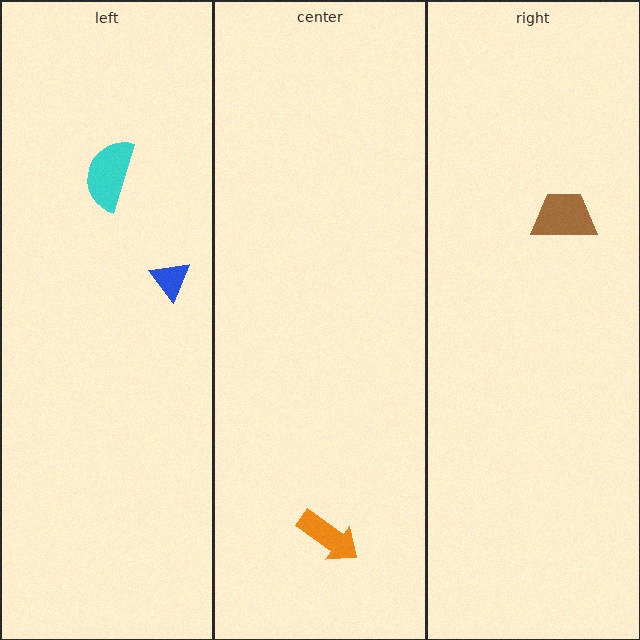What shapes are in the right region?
The brown trapezoid.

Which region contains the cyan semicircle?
The left region.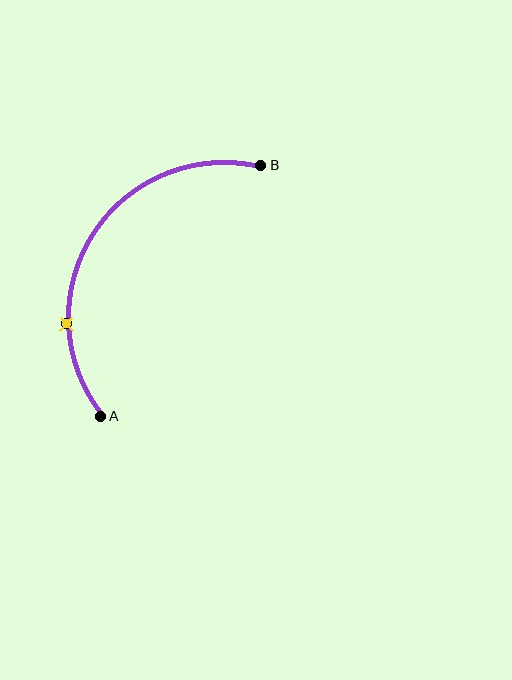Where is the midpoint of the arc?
The arc midpoint is the point on the curve farthest from the straight line joining A and B. It sits to the left of that line.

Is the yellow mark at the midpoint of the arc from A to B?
No. The yellow mark lies on the arc but is closer to endpoint A. The arc midpoint would be at the point on the curve equidistant along the arc from both A and B.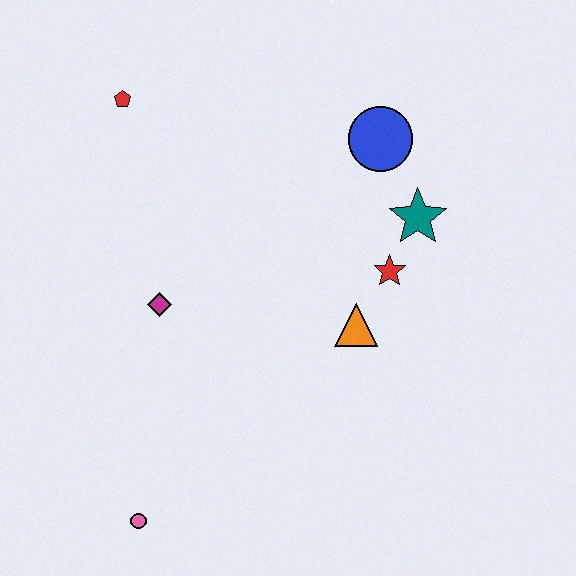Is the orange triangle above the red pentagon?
No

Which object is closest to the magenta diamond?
The orange triangle is closest to the magenta diamond.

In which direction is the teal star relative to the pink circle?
The teal star is above the pink circle.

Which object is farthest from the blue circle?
The pink circle is farthest from the blue circle.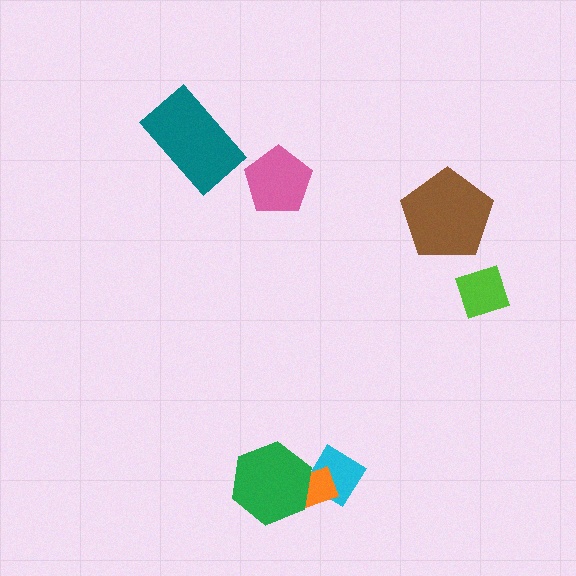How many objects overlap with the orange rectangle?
2 objects overlap with the orange rectangle.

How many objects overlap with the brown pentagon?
0 objects overlap with the brown pentagon.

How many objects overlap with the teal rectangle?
0 objects overlap with the teal rectangle.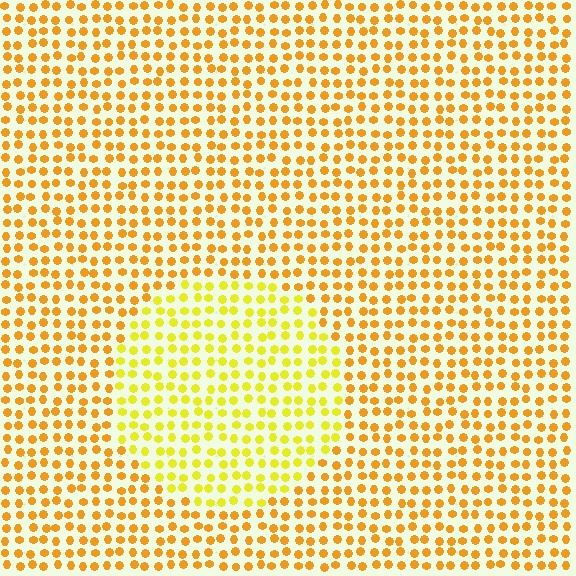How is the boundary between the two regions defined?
The boundary is defined purely by a slight shift in hue (about 27 degrees). Spacing, size, and orientation are identical on both sides.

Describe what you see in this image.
The image is filled with small orange elements in a uniform arrangement. A circle-shaped region is visible where the elements are tinted to a slightly different hue, forming a subtle color boundary.